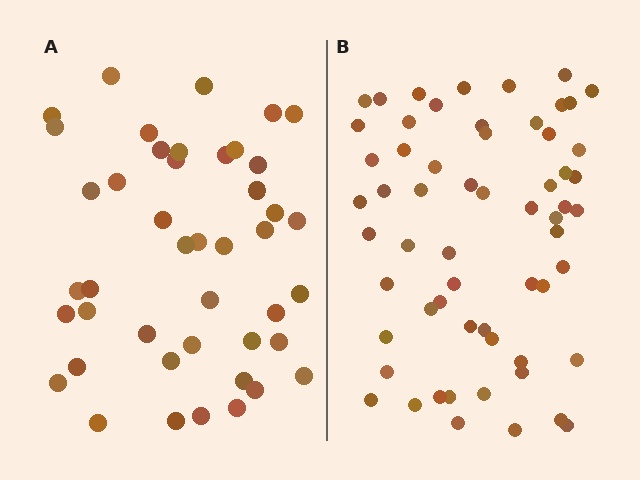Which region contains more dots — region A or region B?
Region B (the right region) has more dots.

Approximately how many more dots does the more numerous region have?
Region B has approximately 15 more dots than region A.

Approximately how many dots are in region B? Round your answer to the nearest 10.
About 60 dots.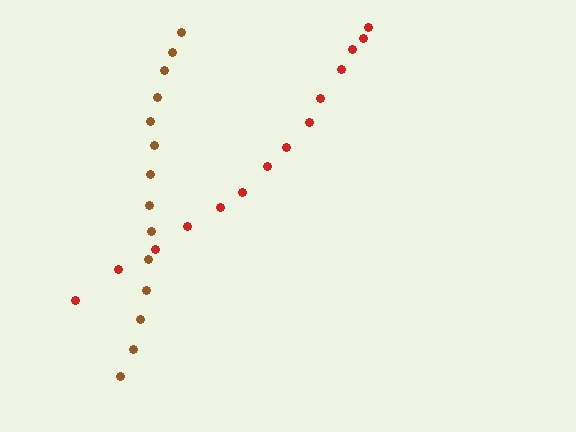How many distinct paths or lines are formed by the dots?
There are 2 distinct paths.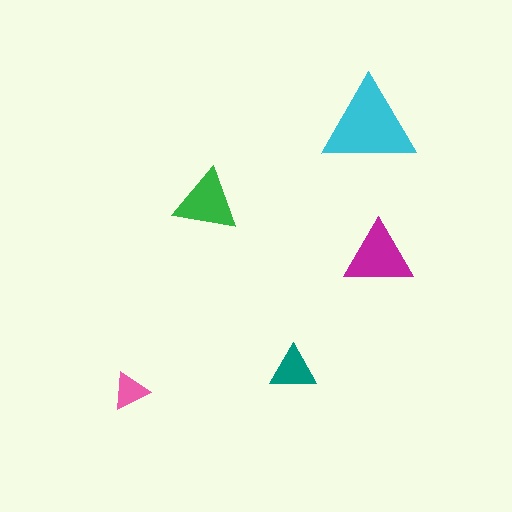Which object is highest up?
The cyan triangle is topmost.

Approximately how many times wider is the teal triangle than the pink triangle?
About 1.5 times wider.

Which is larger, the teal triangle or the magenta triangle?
The magenta one.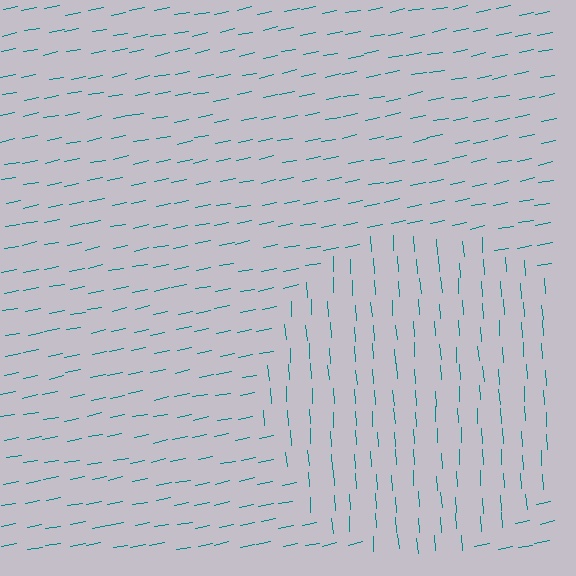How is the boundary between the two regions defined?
The boundary is defined purely by a change in line orientation (approximately 82 degrees difference). All lines are the same color and thickness.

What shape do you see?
I see a circle.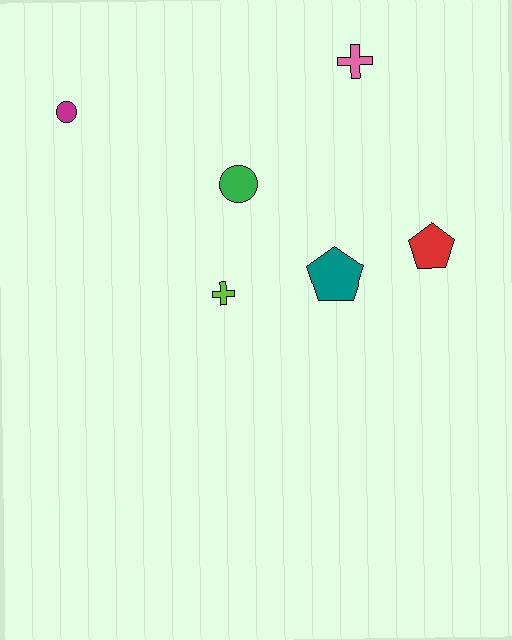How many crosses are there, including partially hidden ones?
There are 2 crosses.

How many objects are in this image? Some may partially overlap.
There are 6 objects.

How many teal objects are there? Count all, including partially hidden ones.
There is 1 teal object.